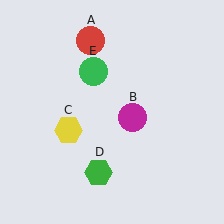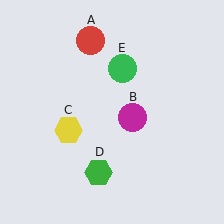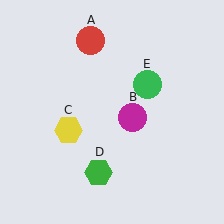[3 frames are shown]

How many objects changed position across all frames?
1 object changed position: green circle (object E).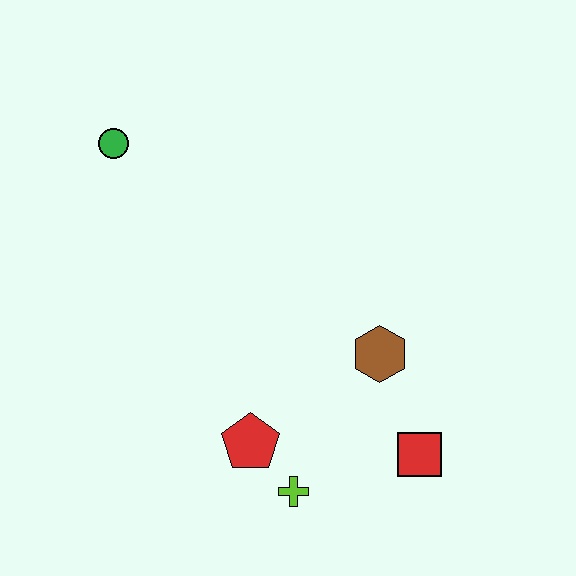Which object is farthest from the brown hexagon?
The green circle is farthest from the brown hexagon.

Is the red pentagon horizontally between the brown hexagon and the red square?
No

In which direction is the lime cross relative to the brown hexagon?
The lime cross is below the brown hexagon.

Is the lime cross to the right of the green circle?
Yes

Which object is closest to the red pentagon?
The lime cross is closest to the red pentagon.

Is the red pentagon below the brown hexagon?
Yes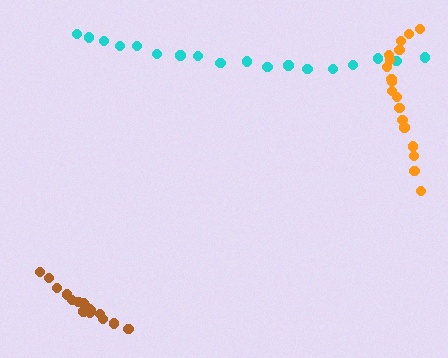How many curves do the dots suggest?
There are 3 distinct paths.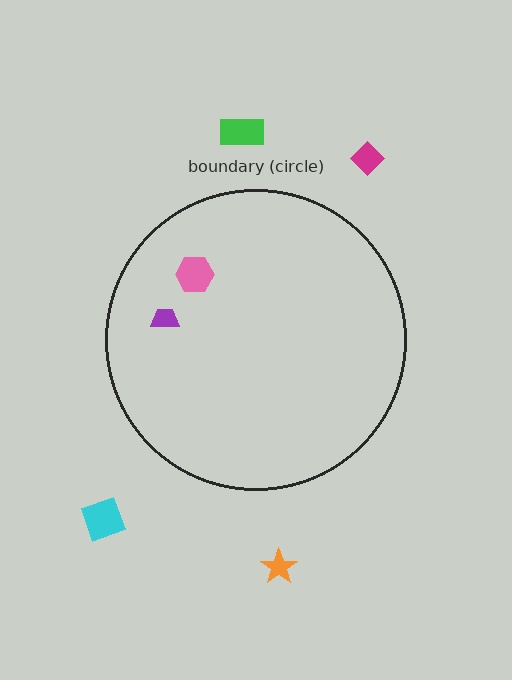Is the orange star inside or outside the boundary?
Outside.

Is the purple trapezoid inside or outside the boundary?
Inside.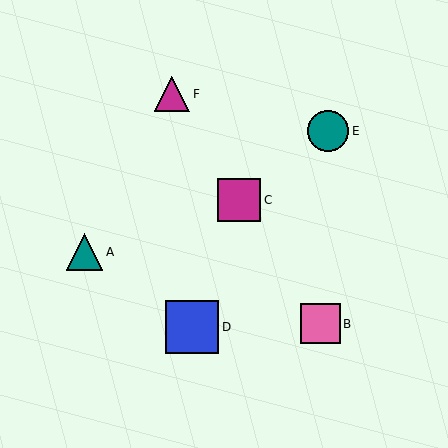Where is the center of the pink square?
The center of the pink square is at (320, 324).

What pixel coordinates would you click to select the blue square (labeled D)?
Click at (192, 327) to select the blue square D.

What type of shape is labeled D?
Shape D is a blue square.